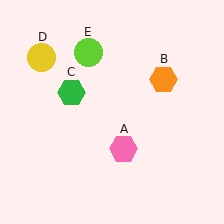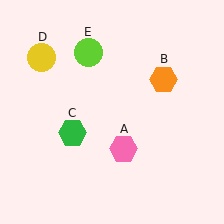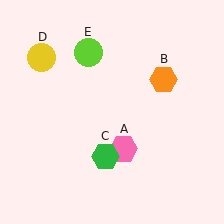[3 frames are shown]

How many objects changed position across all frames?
1 object changed position: green hexagon (object C).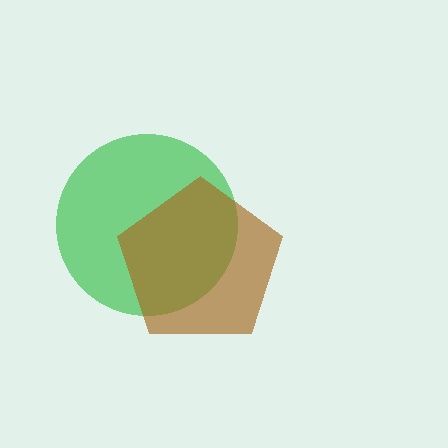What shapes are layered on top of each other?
The layered shapes are: a green circle, a brown pentagon.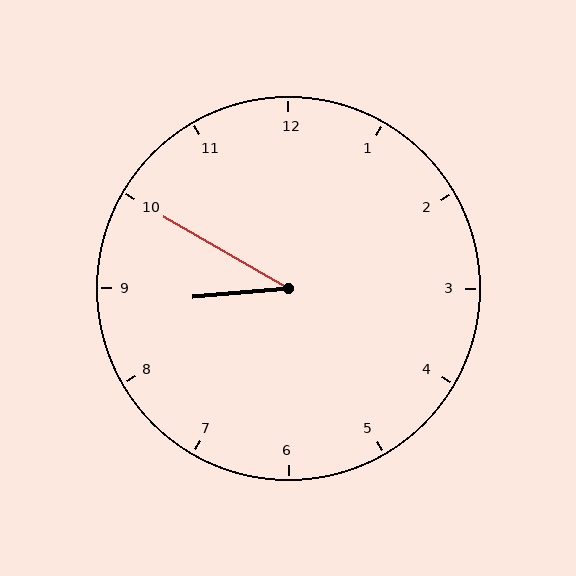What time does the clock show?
8:50.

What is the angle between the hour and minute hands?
Approximately 35 degrees.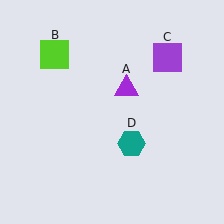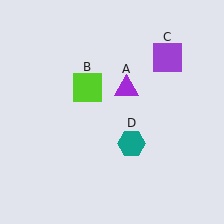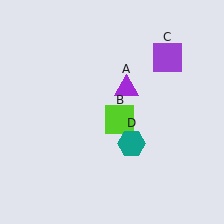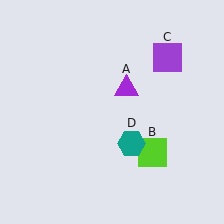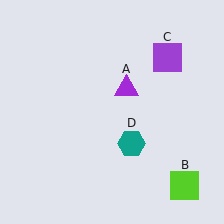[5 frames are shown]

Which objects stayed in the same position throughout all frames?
Purple triangle (object A) and purple square (object C) and teal hexagon (object D) remained stationary.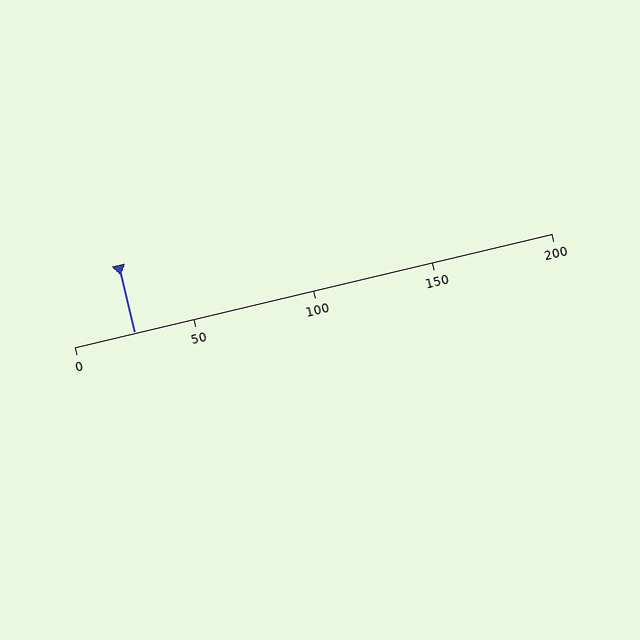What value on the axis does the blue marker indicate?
The marker indicates approximately 25.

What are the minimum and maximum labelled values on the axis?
The axis runs from 0 to 200.